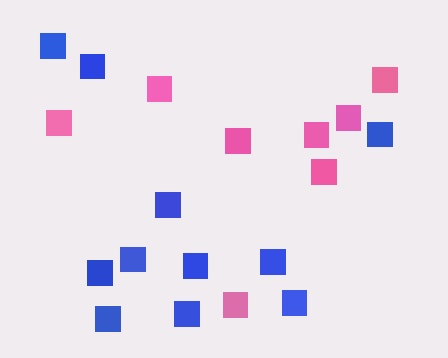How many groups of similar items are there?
There are 2 groups: one group of blue squares (11) and one group of pink squares (8).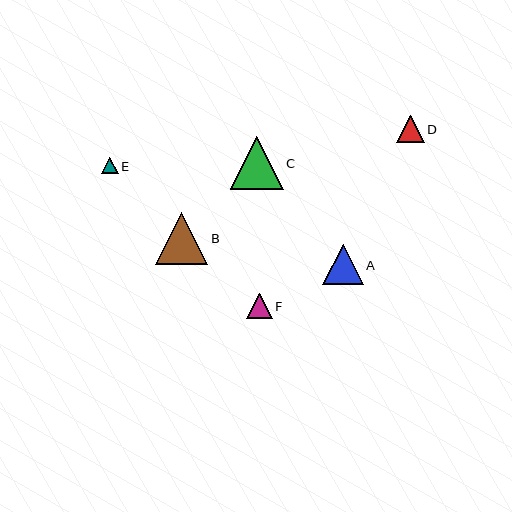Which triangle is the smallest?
Triangle E is the smallest with a size of approximately 17 pixels.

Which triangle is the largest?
Triangle C is the largest with a size of approximately 53 pixels.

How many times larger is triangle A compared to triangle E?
Triangle A is approximately 2.4 times the size of triangle E.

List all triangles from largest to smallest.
From largest to smallest: C, B, A, D, F, E.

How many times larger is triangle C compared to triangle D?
Triangle C is approximately 1.9 times the size of triangle D.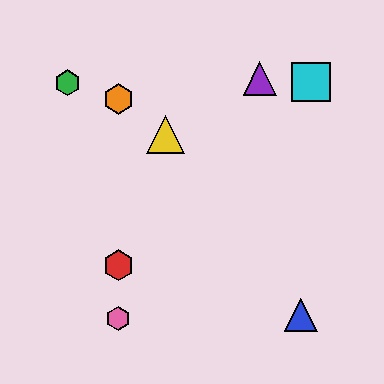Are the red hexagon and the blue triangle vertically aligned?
No, the red hexagon is at x≈118 and the blue triangle is at x≈301.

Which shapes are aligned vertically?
The red hexagon, the orange hexagon, the pink hexagon are aligned vertically.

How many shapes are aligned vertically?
3 shapes (the red hexagon, the orange hexagon, the pink hexagon) are aligned vertically.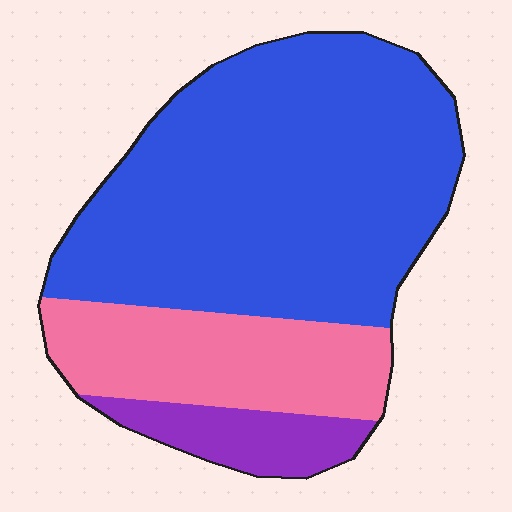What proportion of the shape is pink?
Pink takes up about one quarter (1/4) of the shape.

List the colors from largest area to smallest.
From largest to smallest: blue, pink, purple.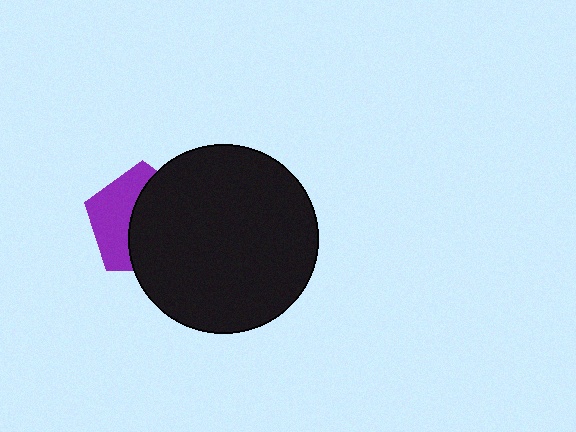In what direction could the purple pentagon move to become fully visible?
The purple pentagon could move left. That would shift it out from behind the black circle entirely.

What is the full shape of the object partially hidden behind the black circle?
The partially hidden object is a purple pentagon.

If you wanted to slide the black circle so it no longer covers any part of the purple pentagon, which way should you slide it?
Slide it right — that is the most direct way to separate the two shapes.